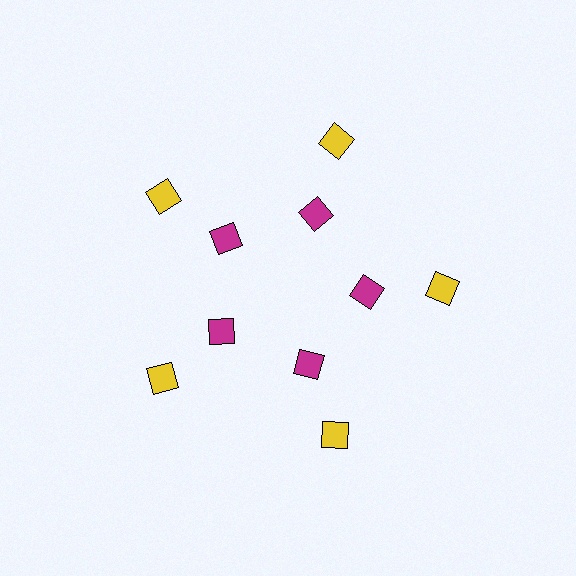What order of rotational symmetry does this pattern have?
This pattern has 5-fold rotational symmetry.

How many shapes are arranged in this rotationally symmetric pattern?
There are 10 shapes, arranged in 5 groups of 2.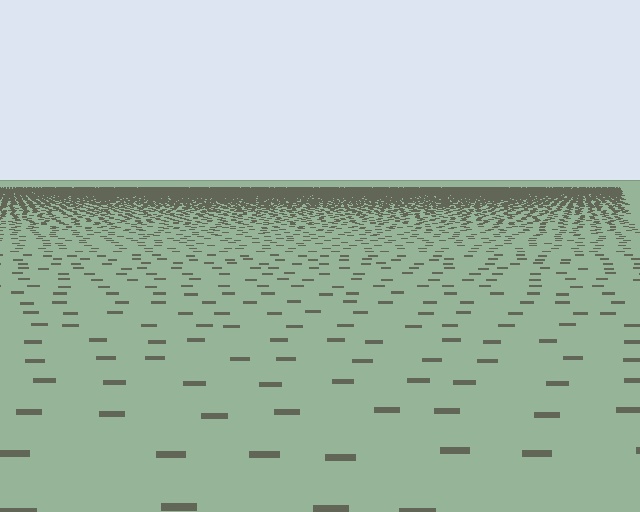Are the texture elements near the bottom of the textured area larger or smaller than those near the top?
Larger. Near the bottom, elements are closer to the viewer and appear at a bigger on-screen size.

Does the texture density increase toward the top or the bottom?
Density increases toward the top.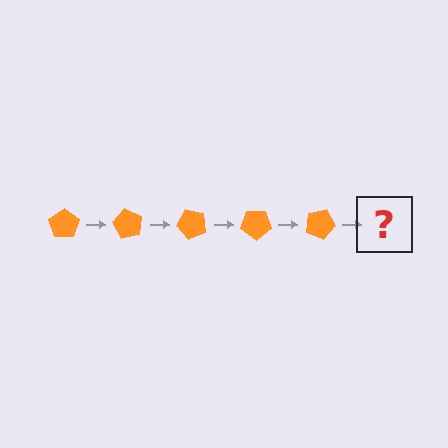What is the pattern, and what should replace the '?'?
The pattern is that the pentagon rotates 60 degrees each step. The '?' should be an orange pentagon rotated 300 degrees.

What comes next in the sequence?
The next element should be an orange pentagon rotated 300 degrees.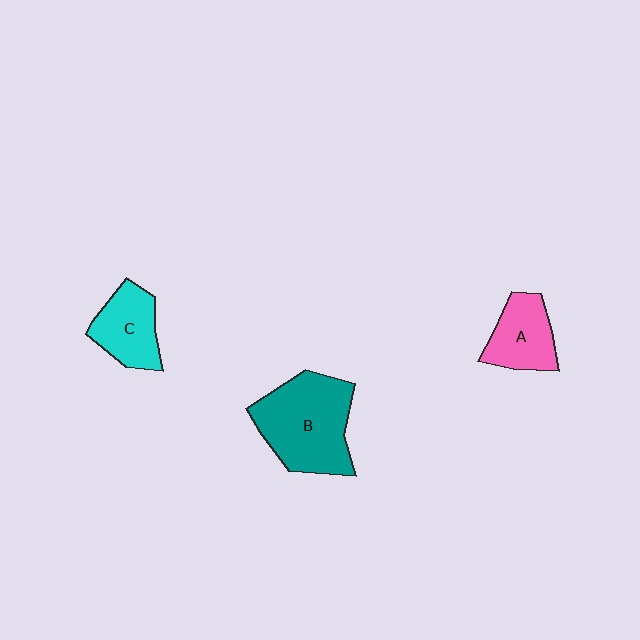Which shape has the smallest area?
Shape A (pink).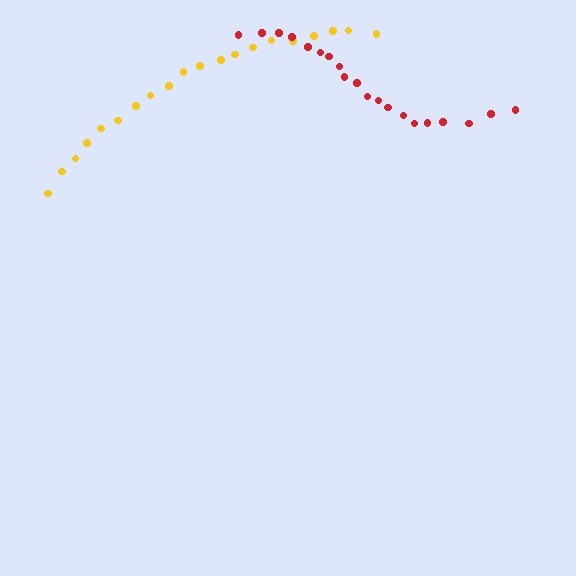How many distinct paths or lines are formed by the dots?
There are 2 distinct paths.